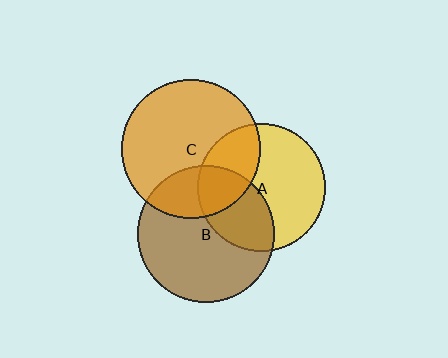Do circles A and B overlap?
Yes.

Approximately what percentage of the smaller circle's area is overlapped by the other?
Approximately 35%.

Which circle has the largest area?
Circle C (orange).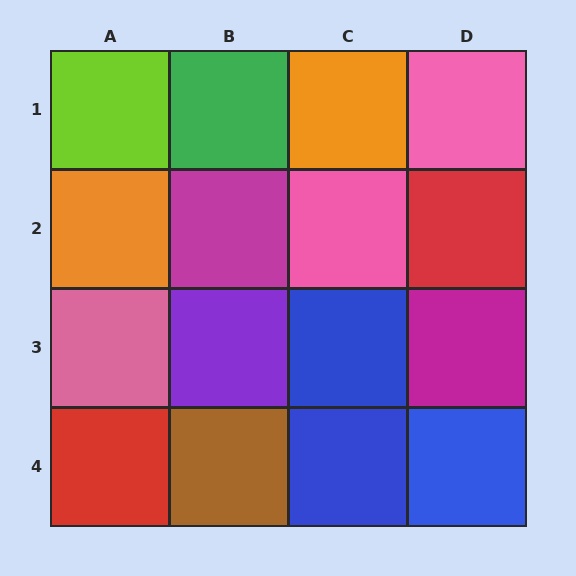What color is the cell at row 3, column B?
Purple.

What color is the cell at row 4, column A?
Red.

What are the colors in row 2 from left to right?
Orange, magenta, pink, red.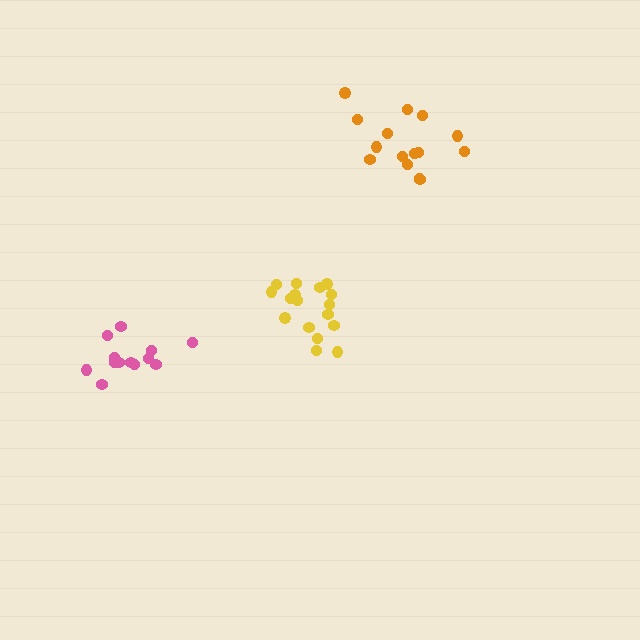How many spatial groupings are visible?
There are 3 spatial groupings.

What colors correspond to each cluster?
The clusters are colored: orange, yellow, pink.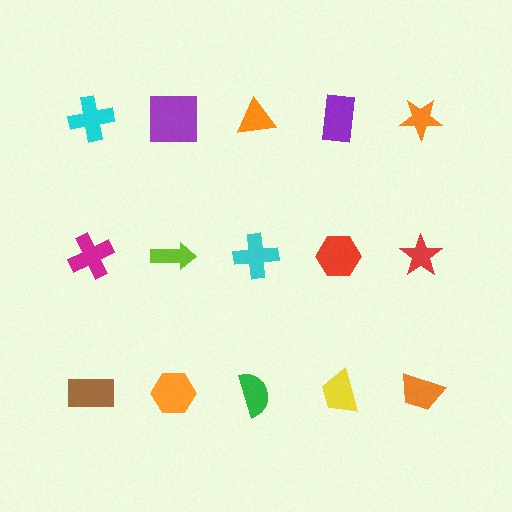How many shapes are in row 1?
5 shapes.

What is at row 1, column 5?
An orange star.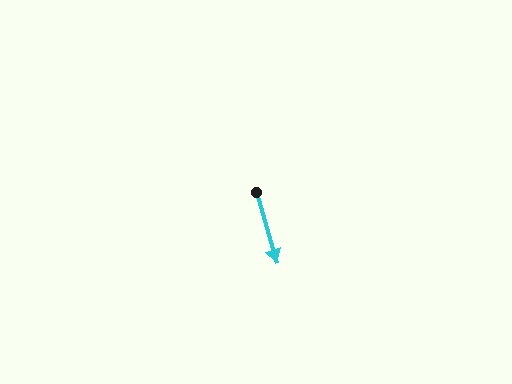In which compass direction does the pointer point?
South.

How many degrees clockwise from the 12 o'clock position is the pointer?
Approximately 164 degrees.